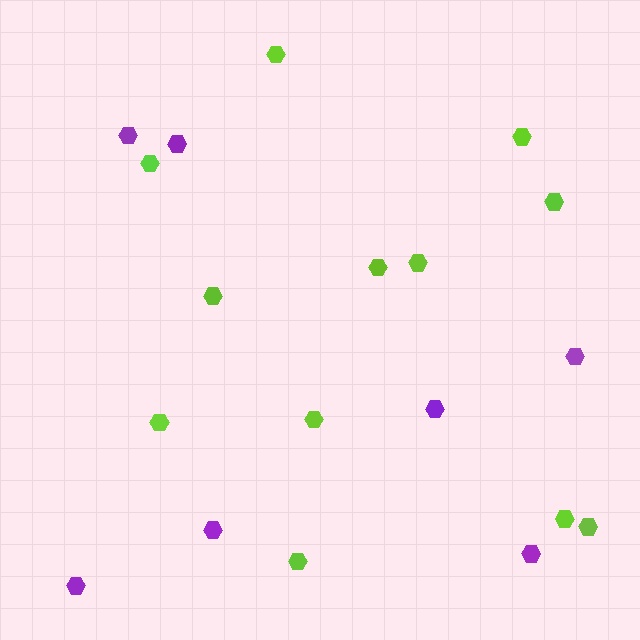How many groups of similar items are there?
There are 2 groups: one group of lime hexagons (12) and one group of purple hexagons (7).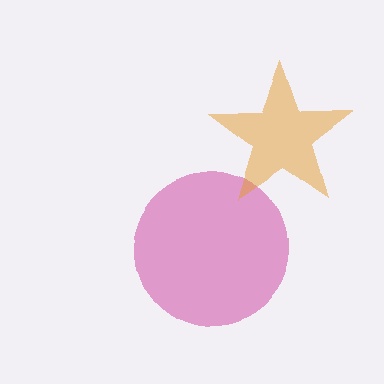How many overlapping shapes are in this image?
There are 2 overlapping shapes in the image.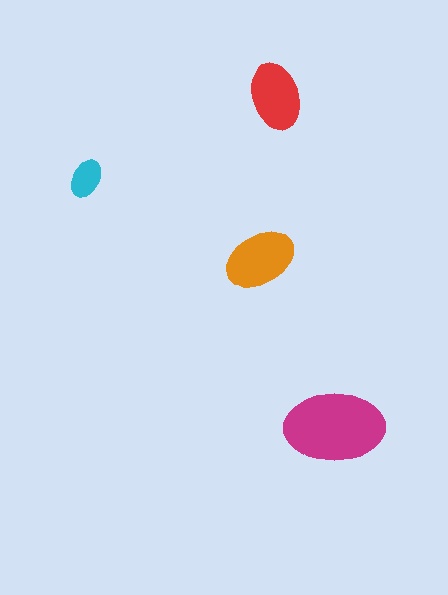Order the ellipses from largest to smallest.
the magenta one, the orange one, the red one, the cyan one.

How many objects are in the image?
There are 4 objects in the image.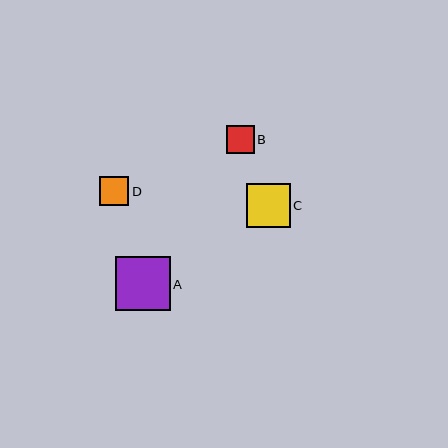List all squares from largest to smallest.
From largest to smallest: A, C, D, B.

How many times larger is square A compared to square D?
Square A is approximately 1.8 times the size of square D.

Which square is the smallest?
Square B is the smallest with a size of approximately 28 pixels.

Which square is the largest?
Square A is the largest with a size of approximately 54 pixels.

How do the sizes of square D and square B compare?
Square D and square B are approximately the same size.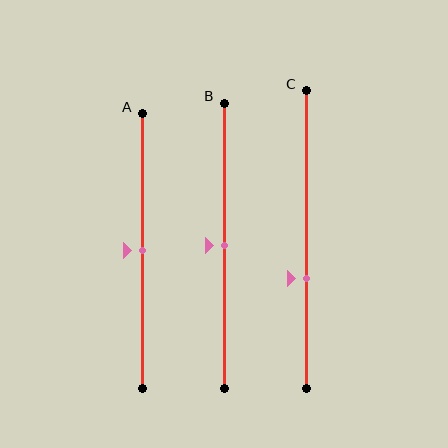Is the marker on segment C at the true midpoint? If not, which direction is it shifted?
No, the marker on segment C is shifted downward by about 13% of the segment length.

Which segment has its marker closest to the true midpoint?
Segment A has its marker closest to the true midpoint.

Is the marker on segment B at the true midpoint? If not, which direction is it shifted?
Yes, the marker on segment B is at the true midpoint.